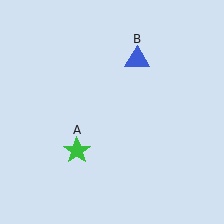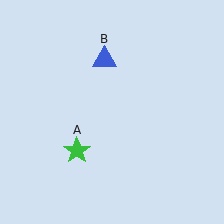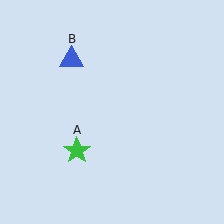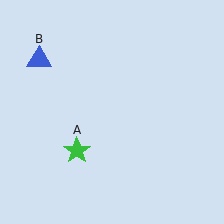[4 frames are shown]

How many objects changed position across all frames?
1 object changed position: blue triangle (object B).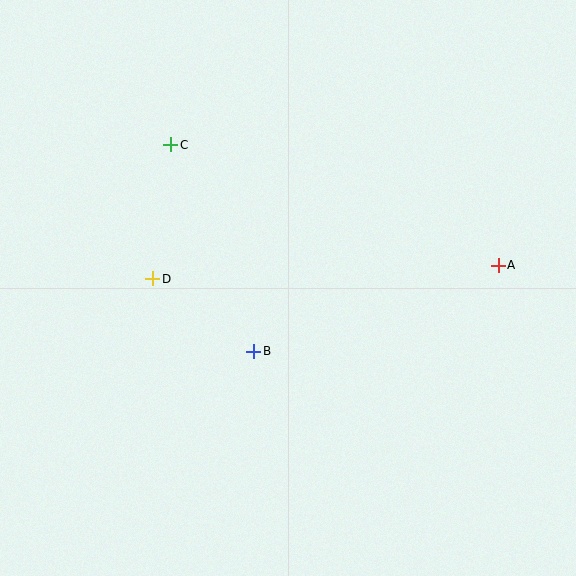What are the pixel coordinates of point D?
Point D is at (153, 279).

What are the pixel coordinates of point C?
Point C is at (171, 145).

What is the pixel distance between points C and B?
The distance between C and B is 223 pixels.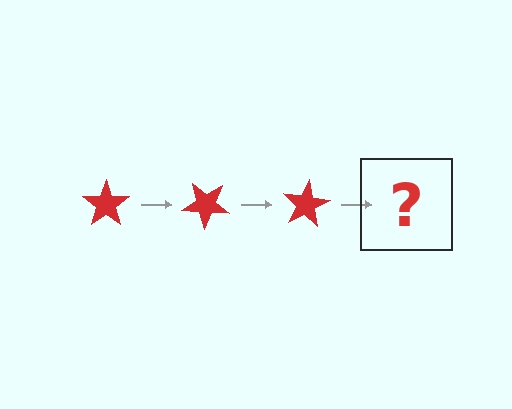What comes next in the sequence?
The next element should be a red star rotated 120 degrees.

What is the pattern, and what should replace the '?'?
The pattern is that the star rotates 40 degrees each step. The '?' should be a red star rotated 120 degrees.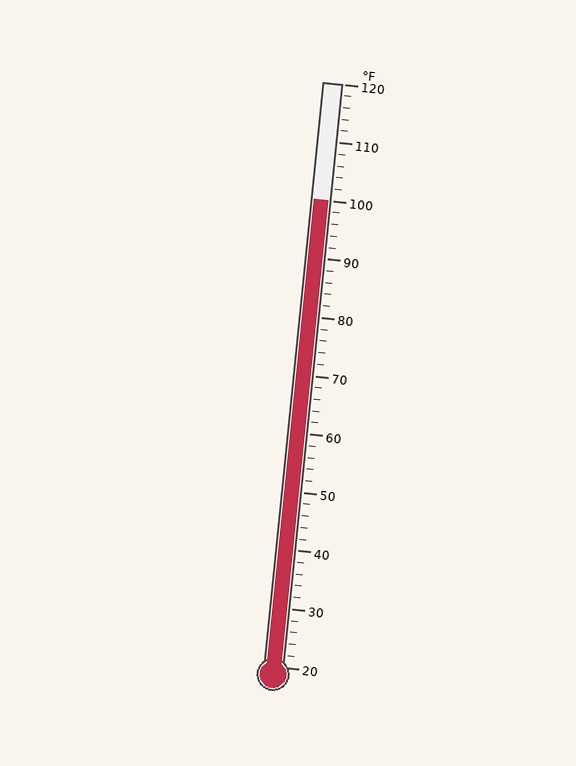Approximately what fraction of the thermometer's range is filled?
The thermometer is filled to approximately 80% of its range.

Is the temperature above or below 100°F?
The temperature is at 100°F.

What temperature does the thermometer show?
The thermometer shows approximately 100°F.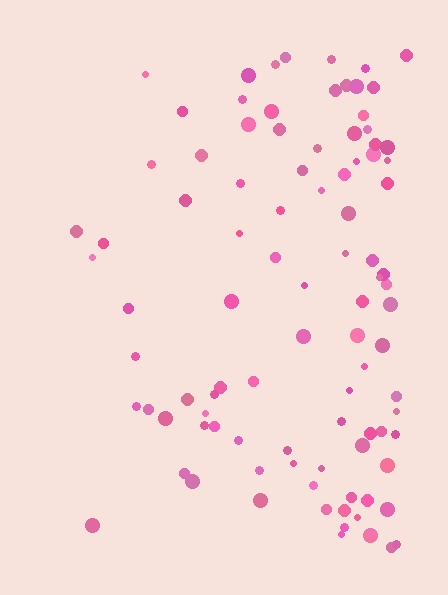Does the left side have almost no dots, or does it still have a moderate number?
Still a moderate number, just noticeably fewer than the right.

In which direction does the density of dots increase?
From left to right, with the right side densest.